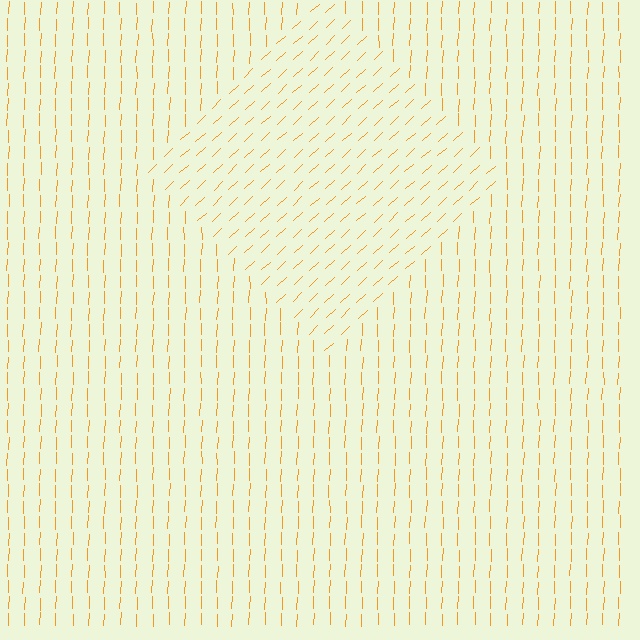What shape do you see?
I see a diamond.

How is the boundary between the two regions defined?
The boundary is defined purely by a change in line orientation (approximately 45 degrees difference). All lines are the same color and thickness.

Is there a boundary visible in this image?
Yes, there is a texture boundary formed by a change in line orientation.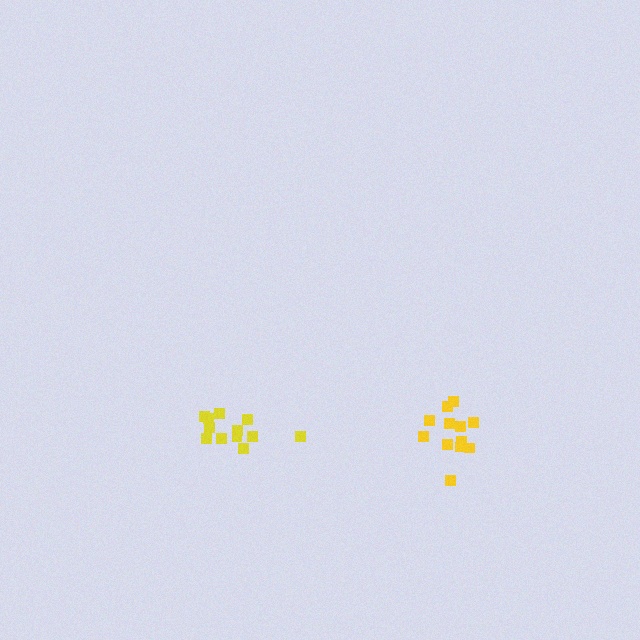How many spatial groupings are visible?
There are 2 spatial groupings.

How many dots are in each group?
Group 1: 12 dots, Group 2: 12 dots (24 total).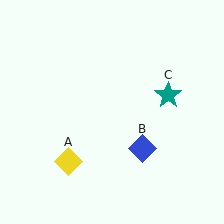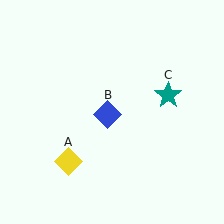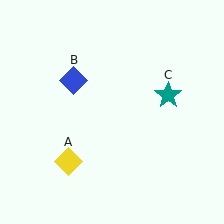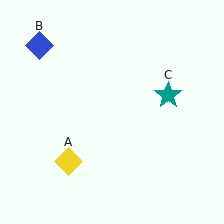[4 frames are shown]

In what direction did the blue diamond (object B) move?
The blue diamond (object B) moved up and to the left.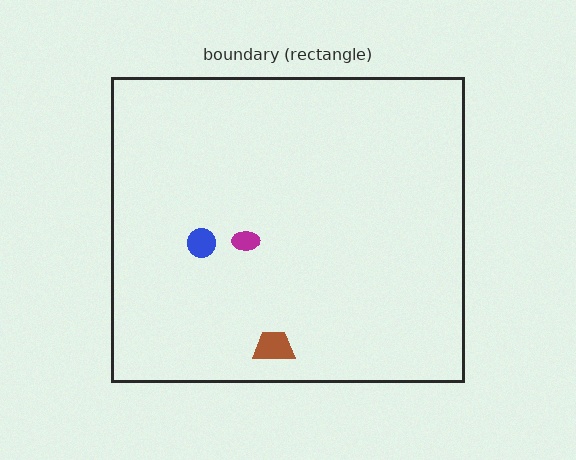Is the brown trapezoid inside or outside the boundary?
Inside.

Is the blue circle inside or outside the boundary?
Inside.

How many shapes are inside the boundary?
3 inside, 0 outside.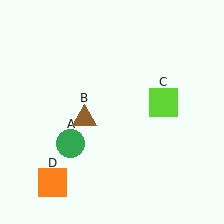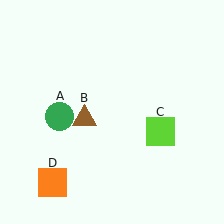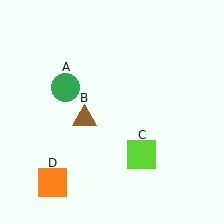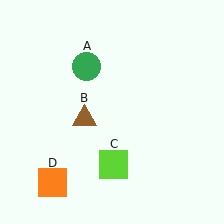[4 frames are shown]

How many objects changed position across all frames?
2 objects changed position: green circle (object A), lime square (object C).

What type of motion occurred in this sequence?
The green circle (object A), lime square (object C) rotated clockwise around the center of the scene.